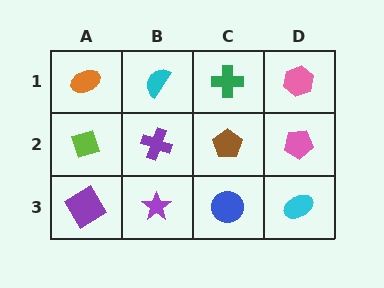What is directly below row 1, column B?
A purple cross.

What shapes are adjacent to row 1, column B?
A purple cross (row 2, column B), an orange ellipse (row 1, column A), a green cross (row 1, column C).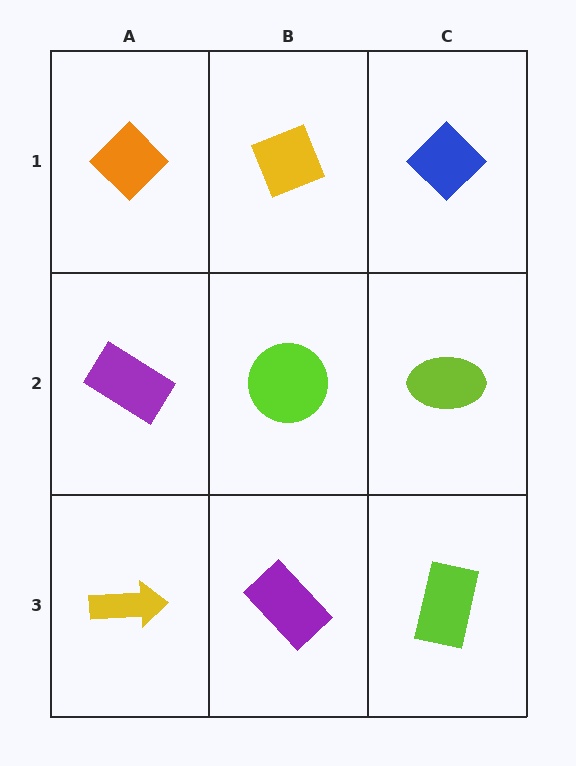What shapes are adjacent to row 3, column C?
A lime ellipse (row 2, column C), a purple rectangle (row 3, column B).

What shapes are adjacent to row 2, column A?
An orange diamond (row 1, column A), a yellow arrow (row 3, column A), a lime circle (row 2, column B).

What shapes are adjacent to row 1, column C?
A lime ellipse (row 2, column C), a yellow diamond (row 1, column B).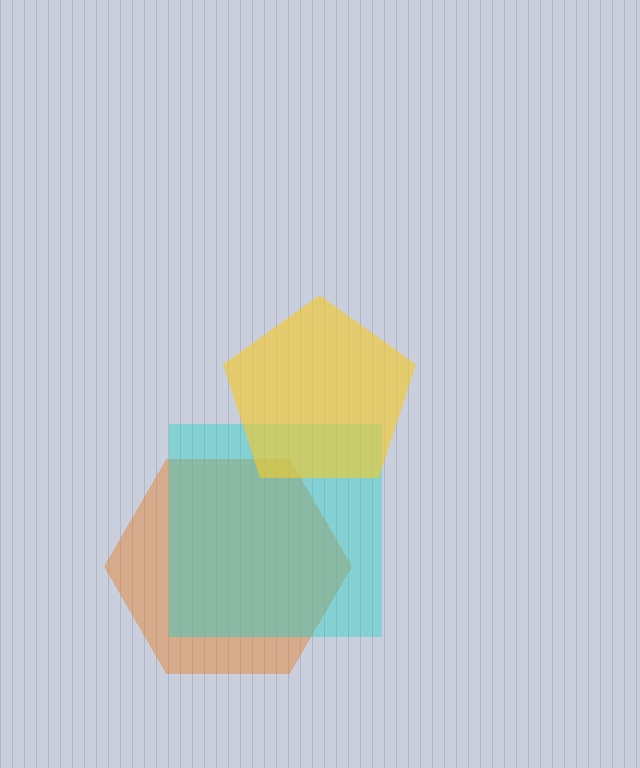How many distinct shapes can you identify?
There are 3 distinct shapes: an orange hexagon, a cyan square, a yellow pentagon.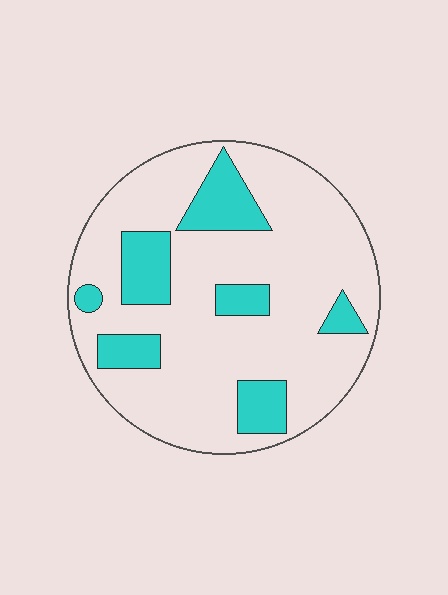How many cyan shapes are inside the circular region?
7.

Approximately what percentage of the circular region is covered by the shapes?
Approximately 20%.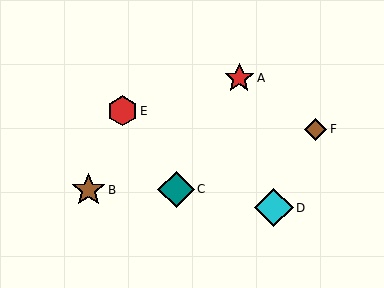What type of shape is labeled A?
Shape A is a red star.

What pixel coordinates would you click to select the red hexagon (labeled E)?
Click at (122, 111) to select the red hexagon E.